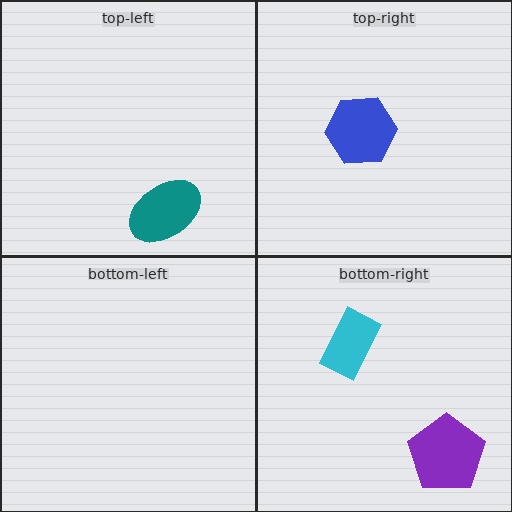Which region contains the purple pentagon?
The bottom-right region.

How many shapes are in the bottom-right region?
2.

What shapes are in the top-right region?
The blue hexagon.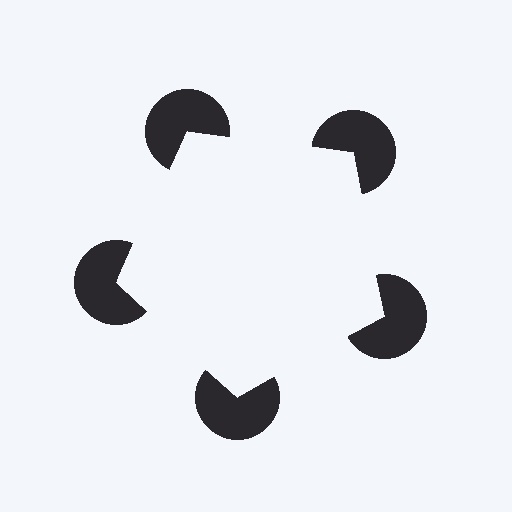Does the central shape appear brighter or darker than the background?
It typically appears slightly brighter than the background, even though no actual brightness change is drawn.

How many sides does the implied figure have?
5 sides.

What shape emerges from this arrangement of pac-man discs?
An illusory pentagon — its edges are inferred from the aligned wedge cuts in the pac-man discs, not physically drawn.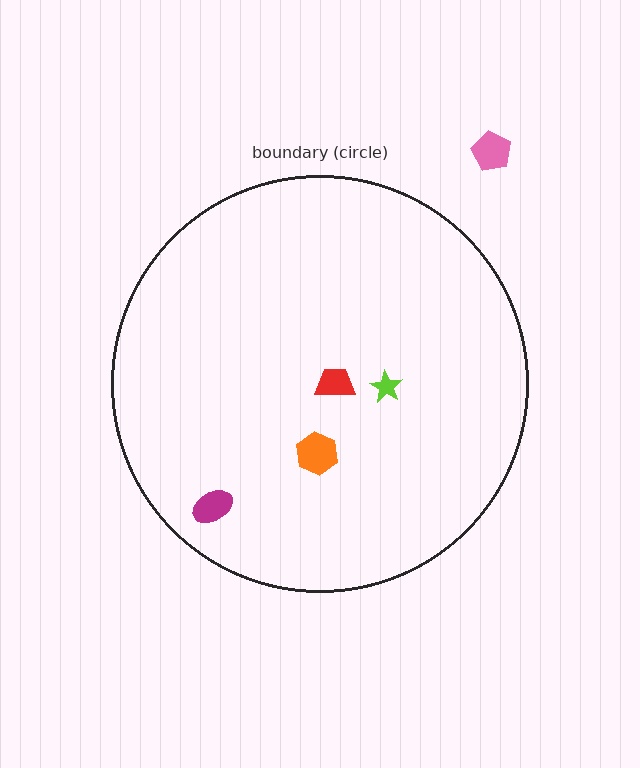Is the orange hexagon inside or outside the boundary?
Inside.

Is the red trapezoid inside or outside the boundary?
Inside.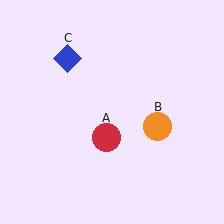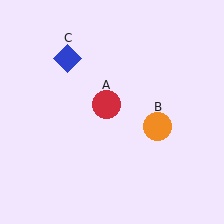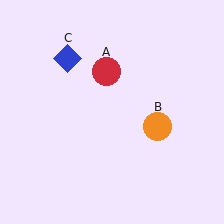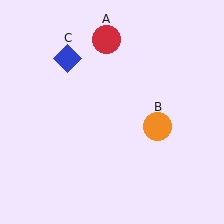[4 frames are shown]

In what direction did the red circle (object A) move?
The red circle (object A) moved up.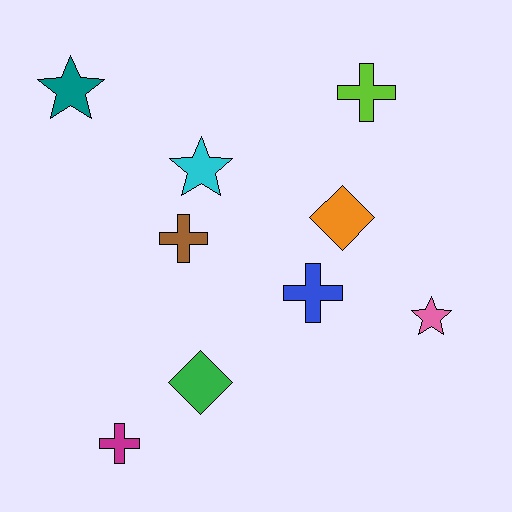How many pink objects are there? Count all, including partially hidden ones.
There is 1 pink object.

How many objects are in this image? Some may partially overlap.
There are 9 objects.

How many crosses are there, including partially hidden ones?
There are 4 crosses.